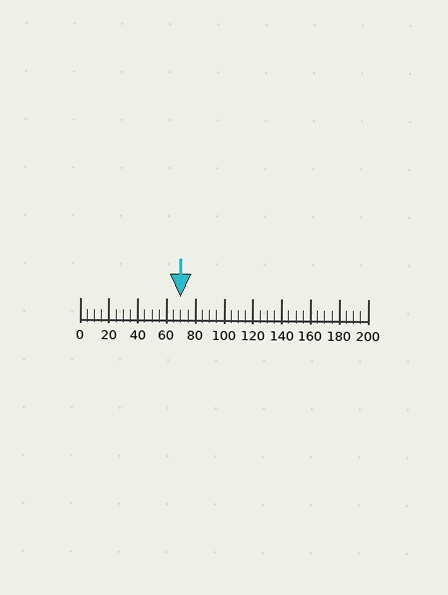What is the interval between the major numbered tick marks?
The major tick marks are spaced 20 units apart.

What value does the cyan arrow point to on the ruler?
The cyan arrow points to approximately 70.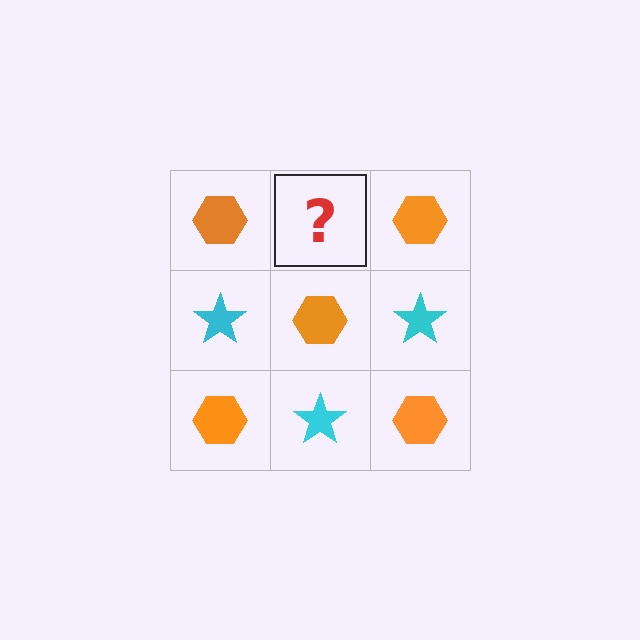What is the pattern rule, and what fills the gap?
The rule is that it alternates orange hexagon and cyan star in a checkerboard pattern. The gap should be filled with a cyan star.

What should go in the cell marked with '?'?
The missing cell should contain a cyan star.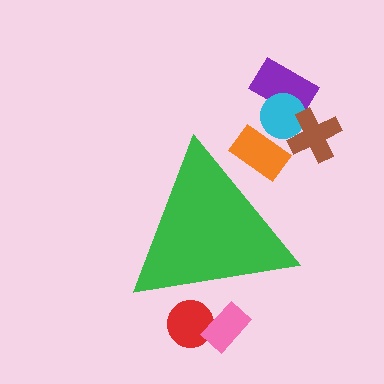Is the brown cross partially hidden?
No, the brown cross is fully visible.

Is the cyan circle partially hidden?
No, the cyan circle is fully visible.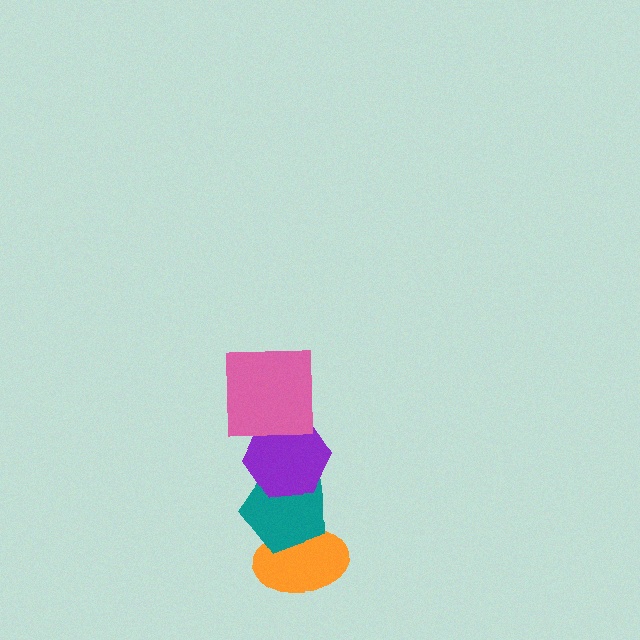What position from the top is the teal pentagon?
The teal pentagon is 3rd from the top.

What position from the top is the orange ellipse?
The orange ellipse is 4th from the top.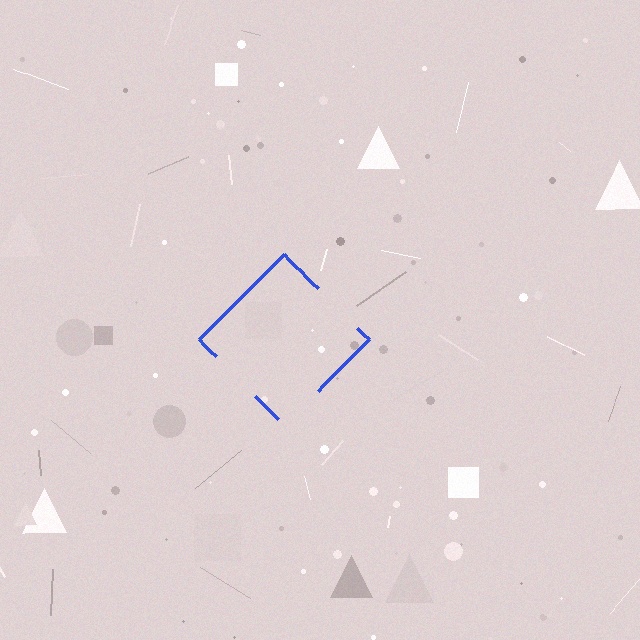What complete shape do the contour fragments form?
The contour fragments form a diamond.